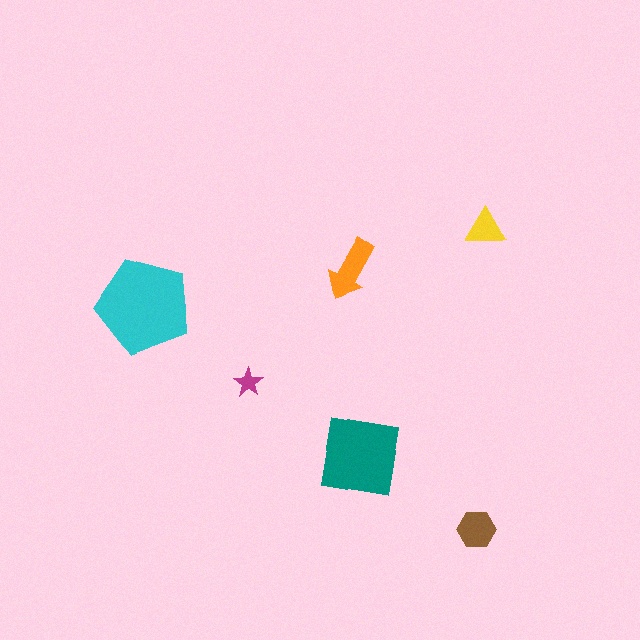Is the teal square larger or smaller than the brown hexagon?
Larger.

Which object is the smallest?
The magenta star.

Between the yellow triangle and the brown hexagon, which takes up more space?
The brown hexagon.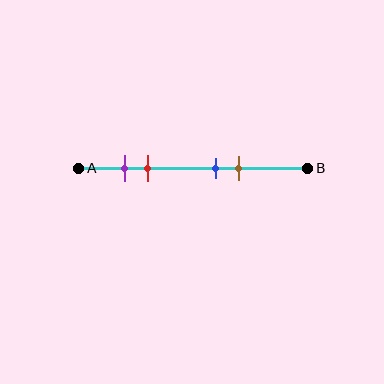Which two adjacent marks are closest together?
The purple and red marks are the closest adjacent pair.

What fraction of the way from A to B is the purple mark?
The purple mark is approximately 20% (0.2) of the way from A to B.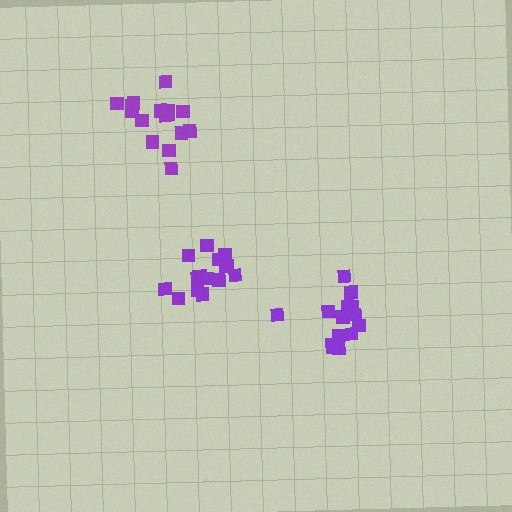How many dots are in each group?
Group 1: 16 dots, Group 2: 14 dots, Group 3: 16 dots (46 total).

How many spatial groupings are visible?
There are 3 spatial groupings.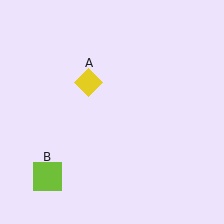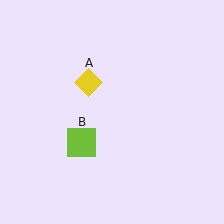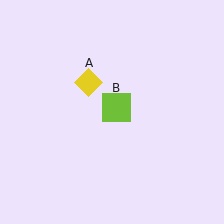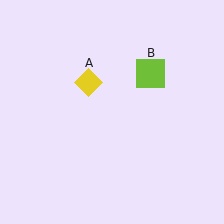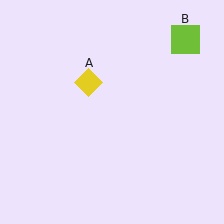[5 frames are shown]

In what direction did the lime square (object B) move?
The lime square (object B) moved up and to the right.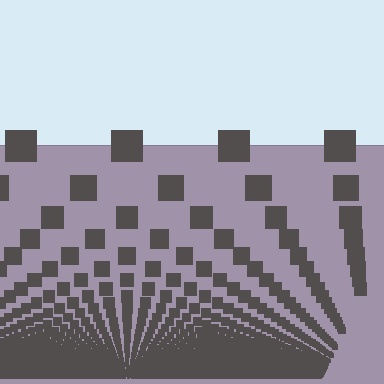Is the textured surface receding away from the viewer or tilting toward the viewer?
The surface appears to tilt toward the viewer. Texture elements get larger and sparser toward the top.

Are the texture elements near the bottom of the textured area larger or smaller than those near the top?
Smaller. The gradient is inverted — elements near the bottom are smaller and denser.